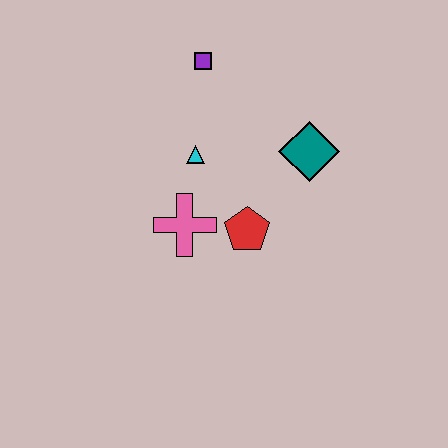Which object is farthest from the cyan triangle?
The teal diamond is farthest from the cyan triangle.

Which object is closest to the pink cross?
The red pentagon is closest to the pink cross.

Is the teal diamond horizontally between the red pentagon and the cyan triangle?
No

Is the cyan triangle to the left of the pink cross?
No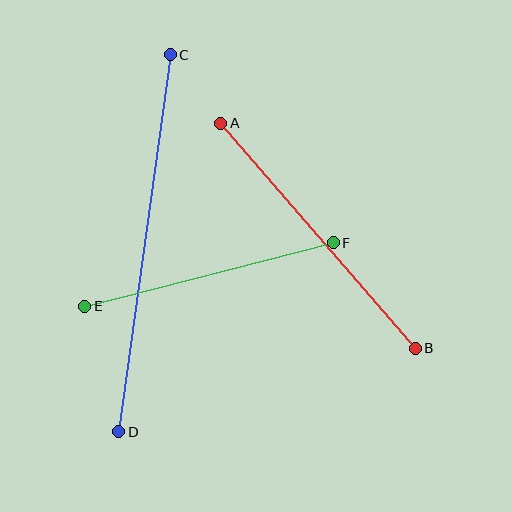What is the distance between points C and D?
The distance is approximately 381 pixels.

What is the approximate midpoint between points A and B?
The midpoint is at approximately (318, 236) pixels.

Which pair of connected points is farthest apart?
Points C and D are farthest apart.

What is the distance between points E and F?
The distance is approximately 257 pixels.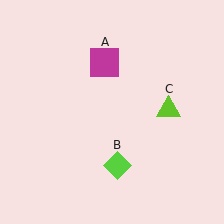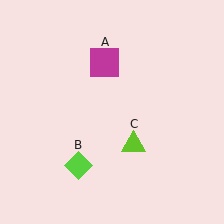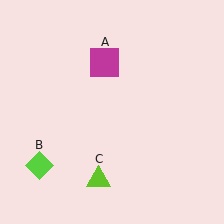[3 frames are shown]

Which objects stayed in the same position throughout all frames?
Magenta square (object A) remained stationary.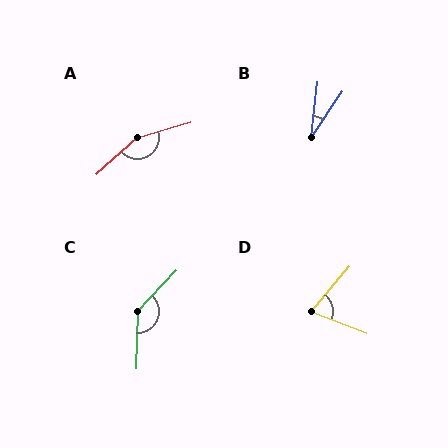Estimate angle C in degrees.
Approximately 138 degrees.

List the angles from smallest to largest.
B (28°), D (71°), C (138°), A (154°).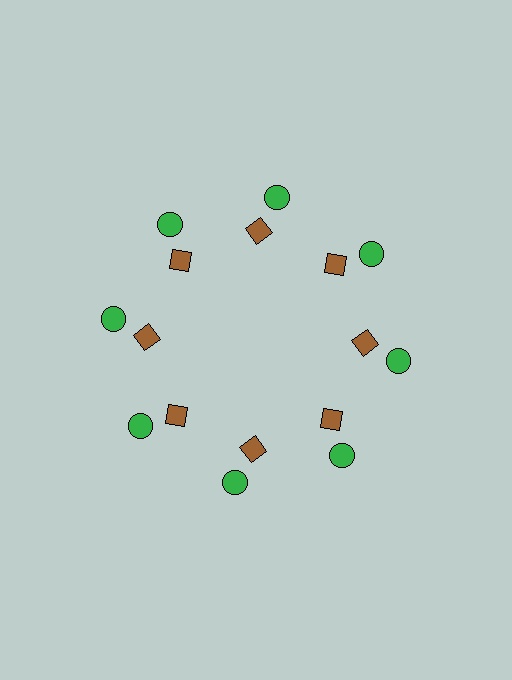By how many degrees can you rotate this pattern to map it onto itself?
The pattern maps onto itself every 45 degrees of rotation.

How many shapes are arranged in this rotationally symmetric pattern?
There are 16 shapes, arranged in 8 groups of 2.